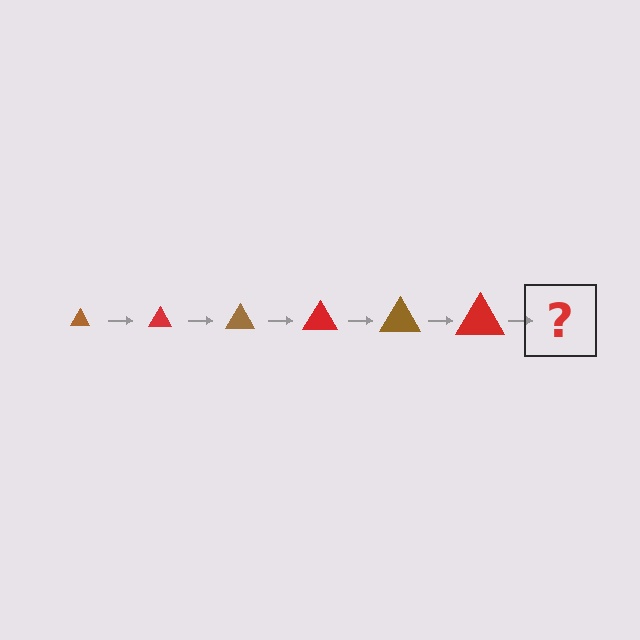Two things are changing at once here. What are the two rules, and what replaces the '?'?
The two rules are that the triangle grows larger each step and the color cycles through brown and red. The '?' should be a brown triangle, larger than the previous one.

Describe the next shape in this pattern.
It should be a brown triangle, larger than the previous one.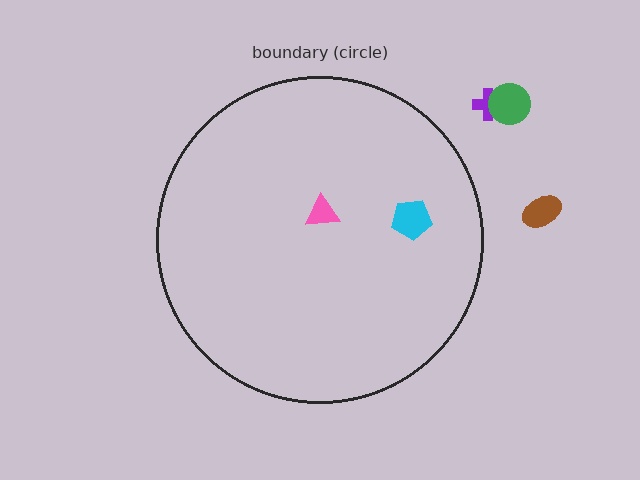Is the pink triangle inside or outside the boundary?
Inside.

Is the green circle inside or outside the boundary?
Outside.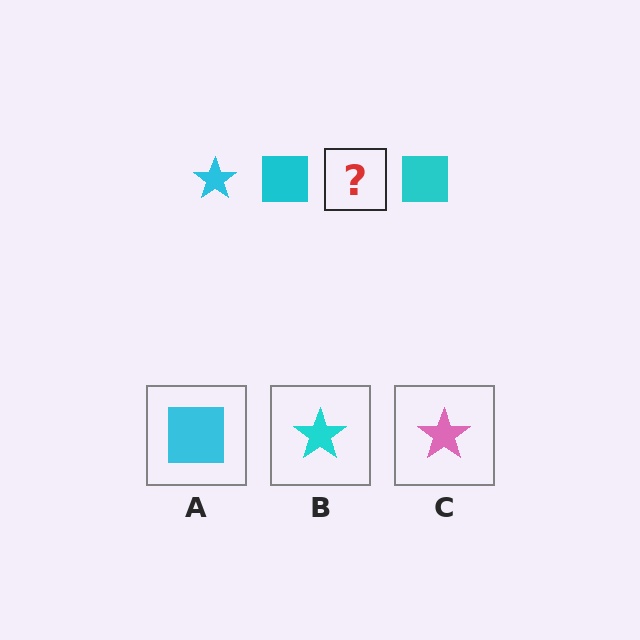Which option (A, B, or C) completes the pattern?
B.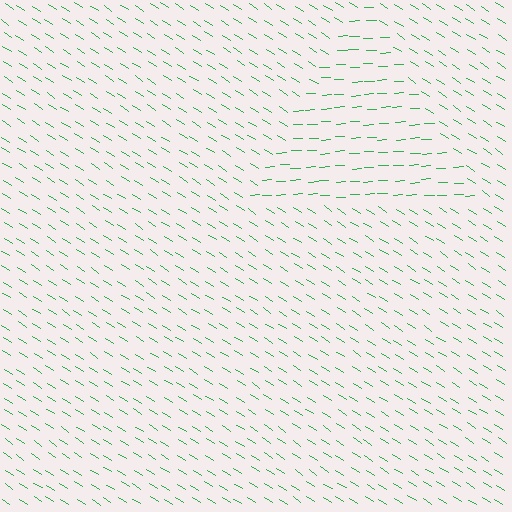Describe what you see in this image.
The image is filled with small green line segments. A triangle region in the image has lines oriented differently from the surrounding lines, creating a visible texture boundary.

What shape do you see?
I see a triangle.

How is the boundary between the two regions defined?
The boundary is defined purely by a change in line orientation (approximately 35 degrees difference). All lines are the same color and thickness.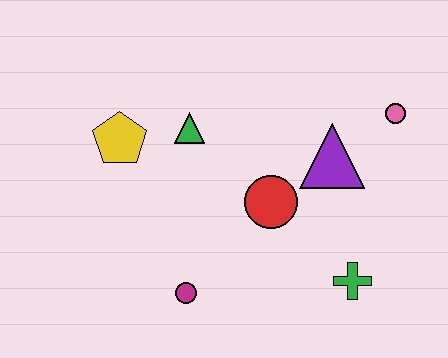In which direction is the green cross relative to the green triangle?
The green cross is to the right of the green triangle.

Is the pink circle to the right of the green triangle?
Yes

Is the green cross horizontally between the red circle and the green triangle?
No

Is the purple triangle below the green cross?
No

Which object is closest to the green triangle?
The yellow pentagon is closest to the green triangle.